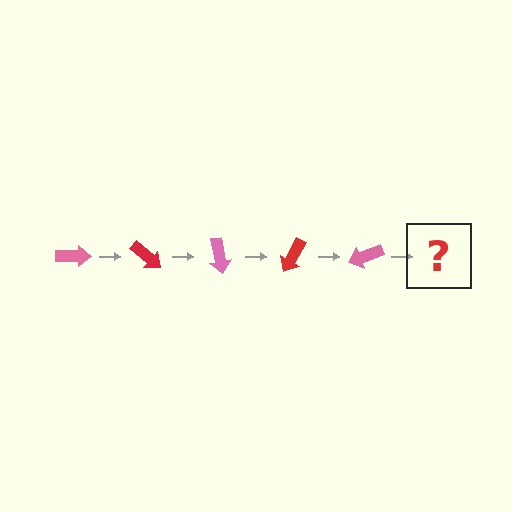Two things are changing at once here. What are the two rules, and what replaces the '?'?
The two rules are that it rotates 40 degrees each step and the color cycles through pink and red. The '?' should be a red arrow, rotated 200 degrees from the start.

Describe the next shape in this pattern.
It should be a red arrow, rotated 200 degrees from the start.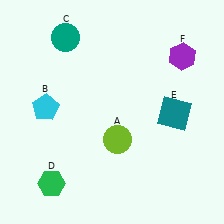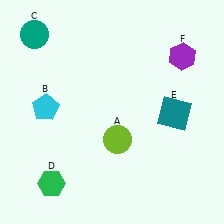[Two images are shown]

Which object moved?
The teal circle (C) moved left.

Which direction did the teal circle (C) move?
The teal circle (C) moved left.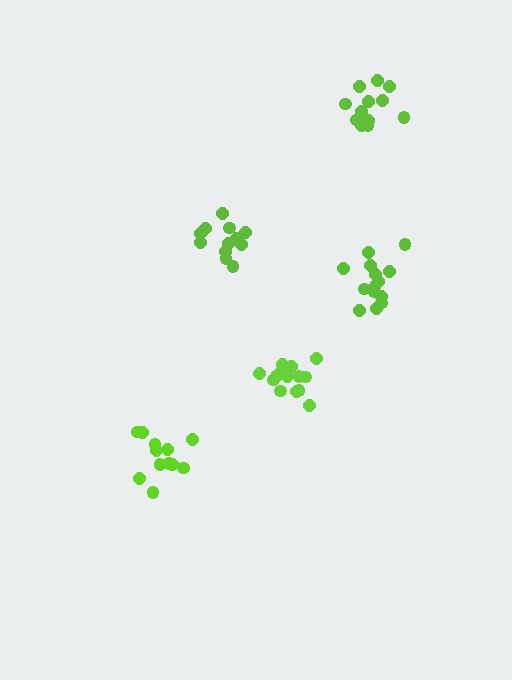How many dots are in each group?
Group 1: 13 dots, Group 2: 12 dots, Group 3: 12 dots, Group 4: 14 dots, Group 5: 14 dots (65 total).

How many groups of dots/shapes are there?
There are 5 groups.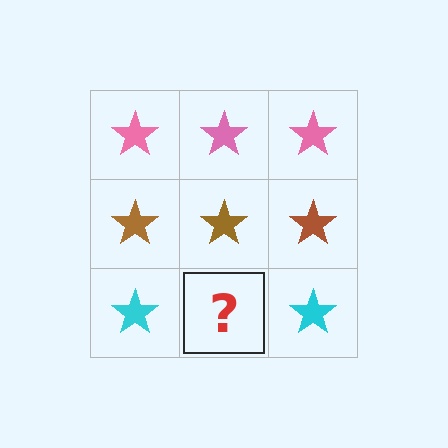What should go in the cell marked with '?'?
The missing cell should contain a cyan star.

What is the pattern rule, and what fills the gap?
The rule is that each row has a consistent color. The gap should be filled with a cyan star.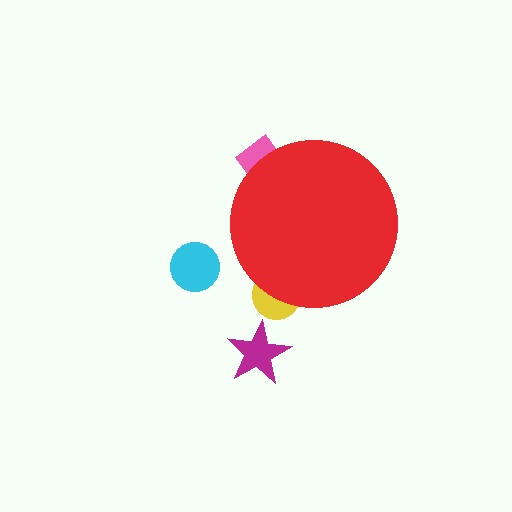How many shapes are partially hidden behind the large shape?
2 shapes are partially hidden.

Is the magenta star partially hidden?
No, the magenta star is fully visible.